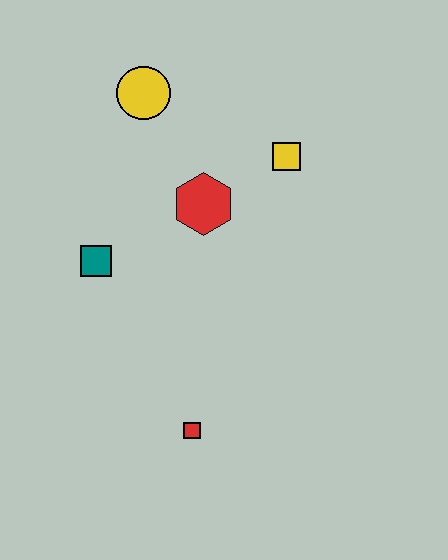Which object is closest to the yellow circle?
The red hexagon is closest to the yellow circle.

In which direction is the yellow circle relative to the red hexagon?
The yellow circle is above the red hexagon.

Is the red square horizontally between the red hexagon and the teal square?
Yes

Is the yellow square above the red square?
Yes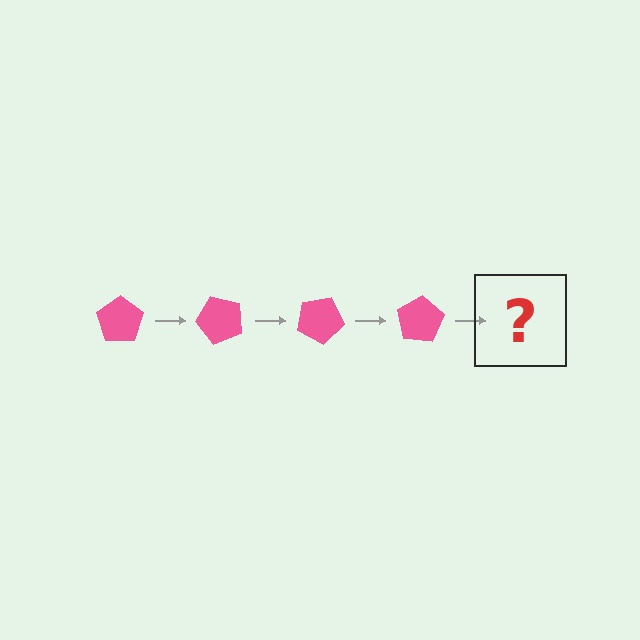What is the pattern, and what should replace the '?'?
The pattern is that the pentagon rotates 50 degrees each step. The '?' should be a pink pentagon rotated 200 degrees.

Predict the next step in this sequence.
The next step is a pink pentagon rotated 200 degrees.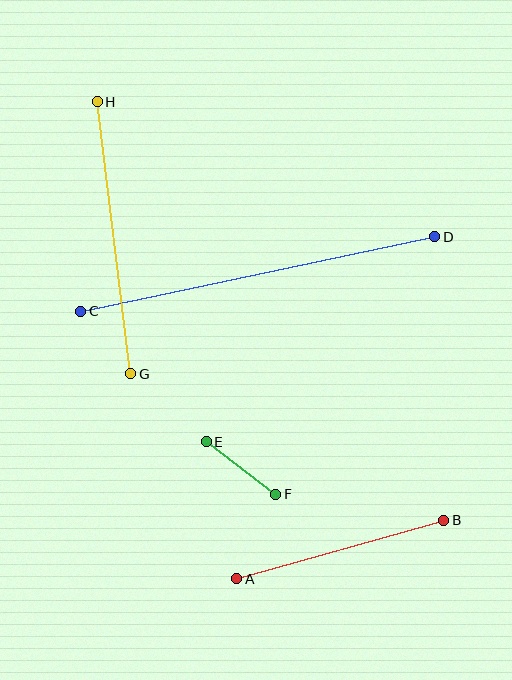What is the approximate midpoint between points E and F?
The midpoint is at approximately (241, 468) pixels.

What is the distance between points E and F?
The distance is approximately 87 pixels.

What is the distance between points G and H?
The distance is approximately 274 pixels.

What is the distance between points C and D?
The distance is approximately 362 pixels.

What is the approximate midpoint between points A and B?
The midpoint is at approximately (340, 550) pixels.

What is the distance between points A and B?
The distance is approximately 215 pixels.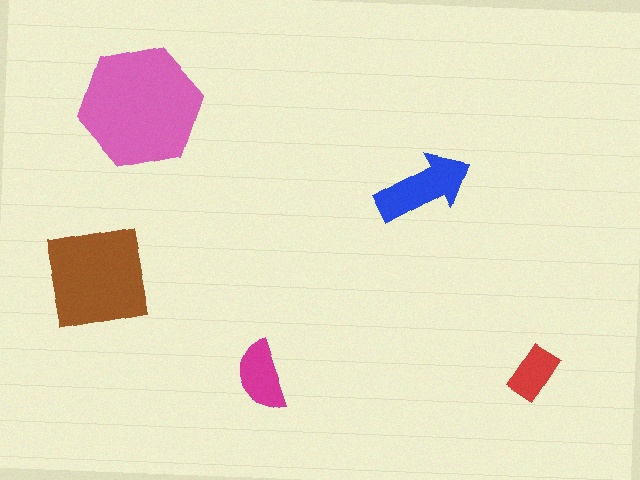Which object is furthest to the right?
The red rectangle is rightmost.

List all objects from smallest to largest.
The red rectangle, the magenta semicircle, the blue arrow, the brown square, the pink hexagon.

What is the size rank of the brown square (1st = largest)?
2nd.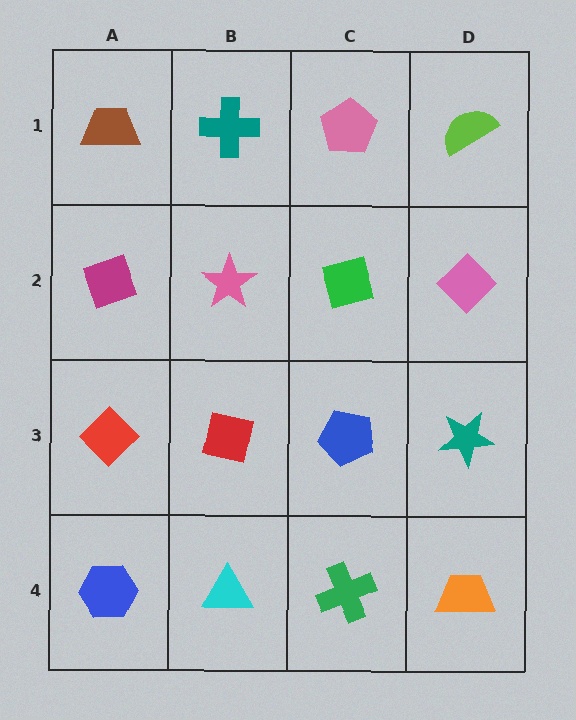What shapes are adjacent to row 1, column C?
A green square (row 2, column C), a teal cross (row 1, column B), a lime semicircle (row 1, column D).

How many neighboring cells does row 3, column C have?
4.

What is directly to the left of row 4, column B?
A blue hexagon.